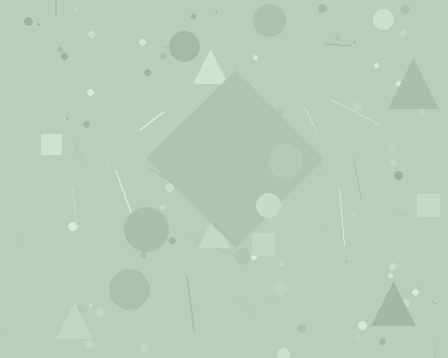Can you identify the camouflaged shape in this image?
The camouflaged shape is a diamond.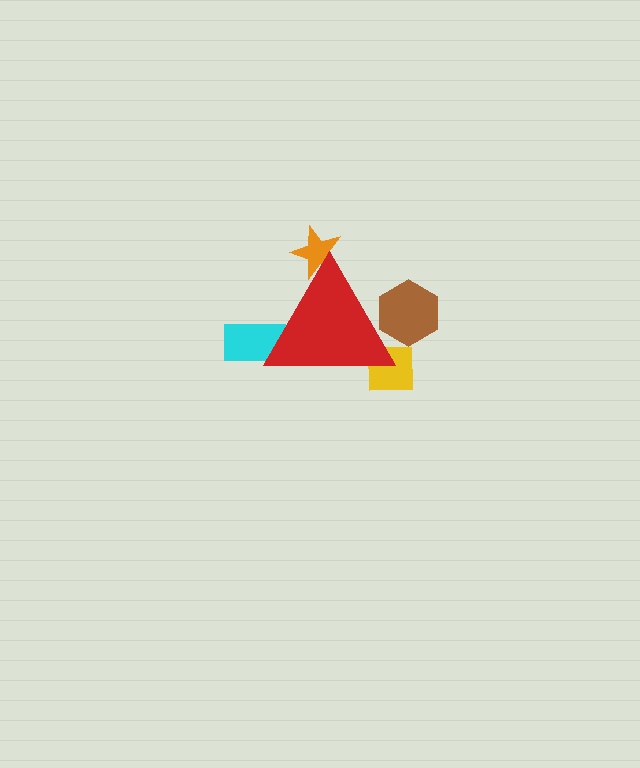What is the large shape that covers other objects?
A red triangle.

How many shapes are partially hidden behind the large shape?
4 shapes are partially hidden.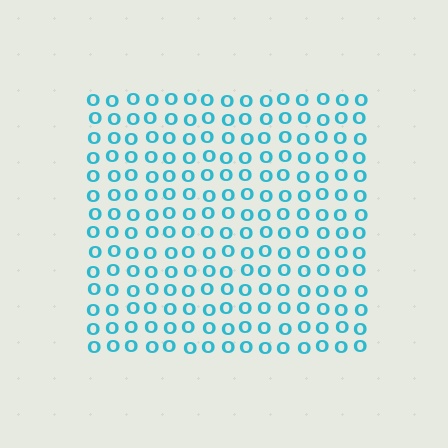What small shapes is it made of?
It is made of small letter O's.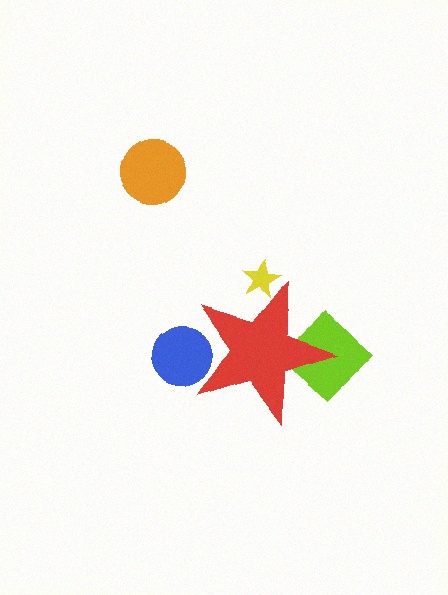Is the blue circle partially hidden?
Yes, the blue circle is partially hidden behind the red star.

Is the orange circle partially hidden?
No, the orange circle is fully visible.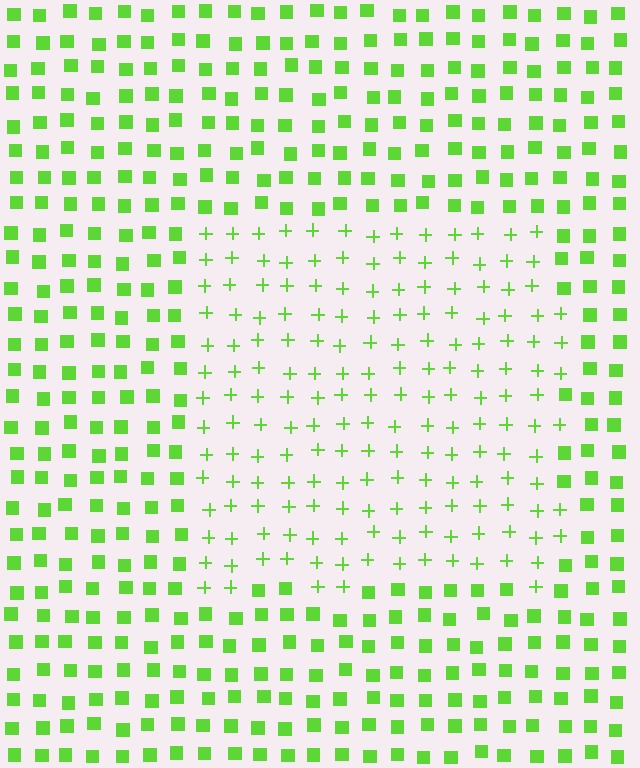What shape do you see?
I see a rectangle.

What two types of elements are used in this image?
The image uses plus signs inside the rectangle region and squares outside it.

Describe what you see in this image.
The image is filled with small lime elements arranged in a uniform grid. A rectangle-shaped region contains plus signs, while the surrounding area contains squares. The boundary is defined purely by the change in element shape.